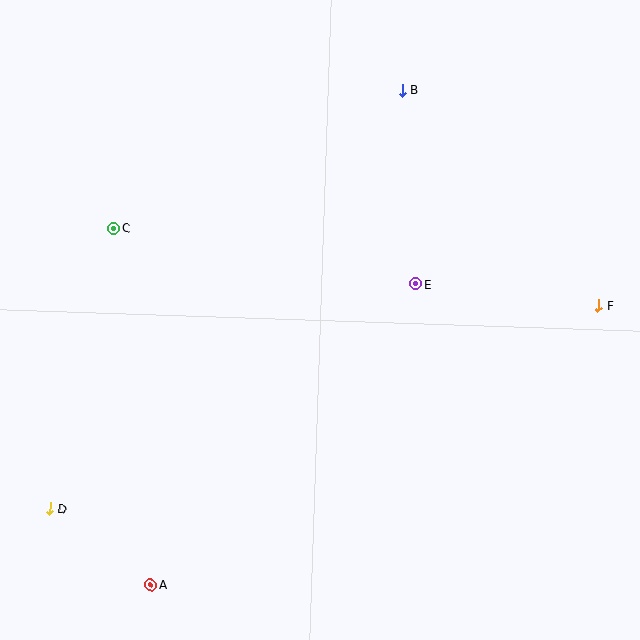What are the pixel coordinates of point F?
Point F is at (599, 306).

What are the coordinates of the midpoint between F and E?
The midpoint between F and E is at (507, 295).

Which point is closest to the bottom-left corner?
Point D is closest to the bottom-left corner.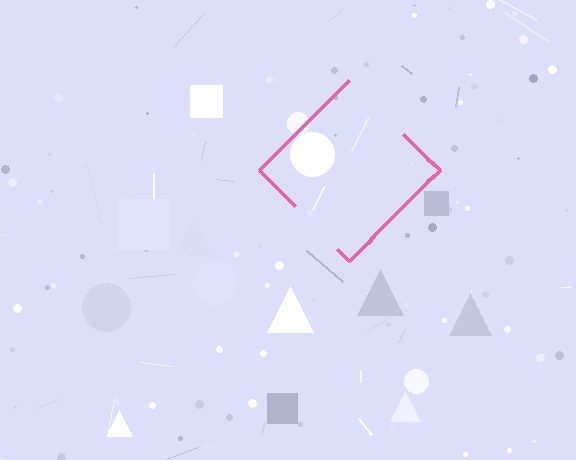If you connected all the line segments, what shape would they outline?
They would outline a diamond.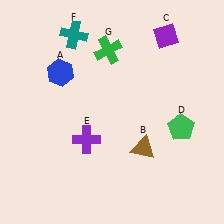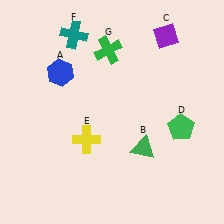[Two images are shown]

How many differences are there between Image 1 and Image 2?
There are 2 differences between the two images.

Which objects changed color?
B changed from brown to green. E changed from purple to yellow.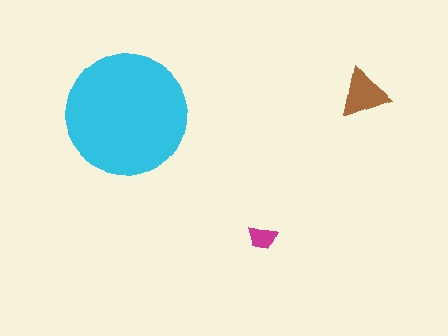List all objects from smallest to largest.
The magenta trapezoid, the brown triangle, the cyan circle.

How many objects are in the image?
There are 3 objects in the image.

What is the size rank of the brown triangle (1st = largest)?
2nd.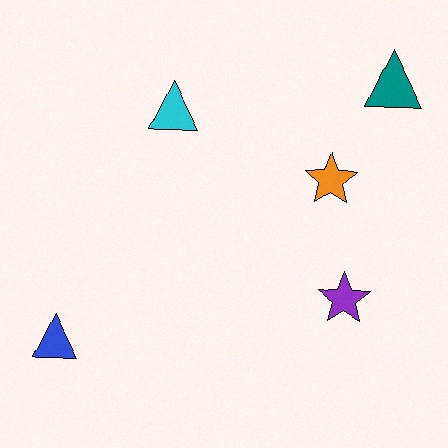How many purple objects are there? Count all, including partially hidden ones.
There is 1 purple object.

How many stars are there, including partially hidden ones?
There are 2 stars.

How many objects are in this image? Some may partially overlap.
There are 5 objects.